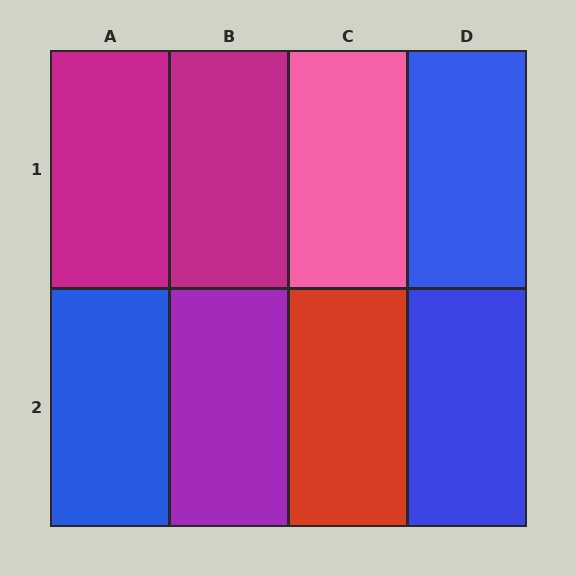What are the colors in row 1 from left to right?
Magenta, magenta, pink, blue.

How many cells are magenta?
2 cells are magenta.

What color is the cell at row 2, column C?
Red.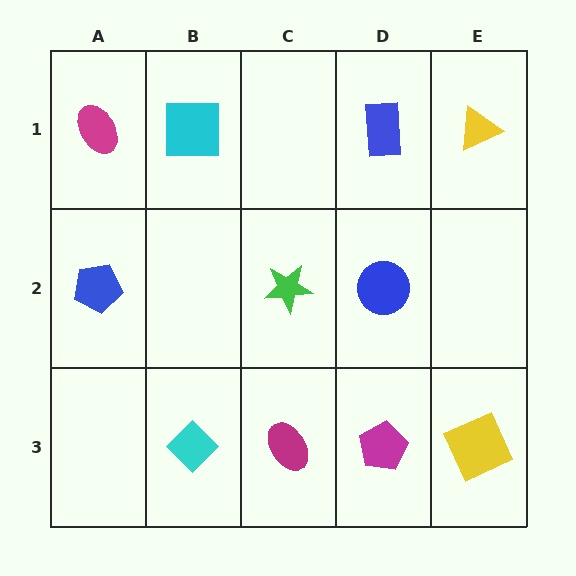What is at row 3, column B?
A cyan diamond.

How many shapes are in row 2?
3 shapes.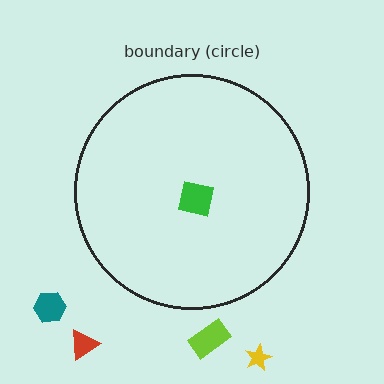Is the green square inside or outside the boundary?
Inside.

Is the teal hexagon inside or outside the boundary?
Outside.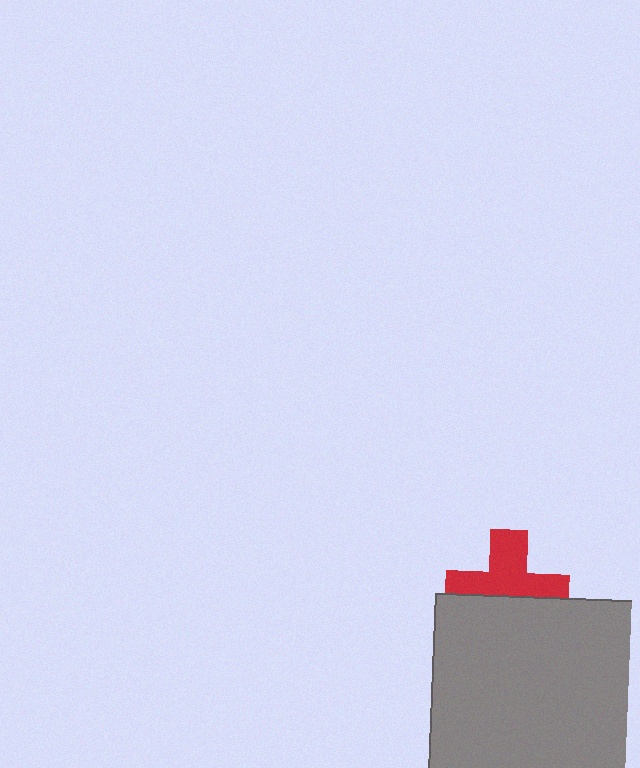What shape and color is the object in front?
The object in front is a gray rectangle.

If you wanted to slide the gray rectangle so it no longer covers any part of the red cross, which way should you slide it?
Slide it down — that is the most direct way to separate the two shapes.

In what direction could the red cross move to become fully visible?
The red cross could move up. That would shift it out from behind the gray rectangle entirely.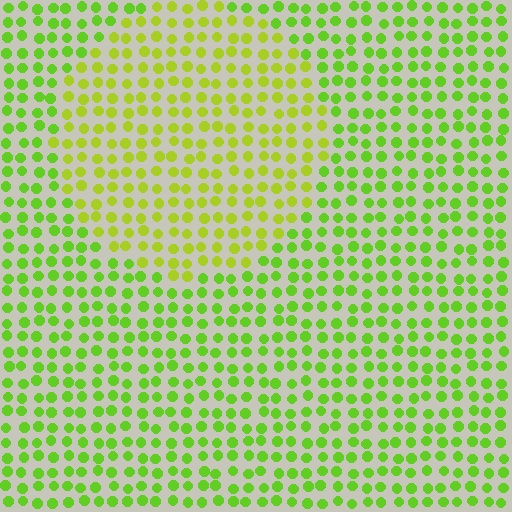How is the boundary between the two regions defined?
The boundary is defined purely by a slight shift in hue (about 24 degrees). Spacing, size, and orientation are identical on both sides.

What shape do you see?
I see a circle.